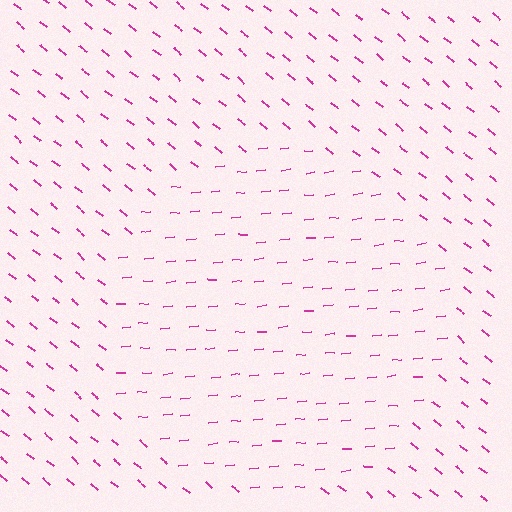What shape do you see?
I see a circle.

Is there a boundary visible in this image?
Yes, there is a texture boundary formed by a change in line orientation.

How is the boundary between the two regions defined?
The boundary is defined purely by a change in line orientation (approximately 45 degrees difference). All lines are the same color and thickness.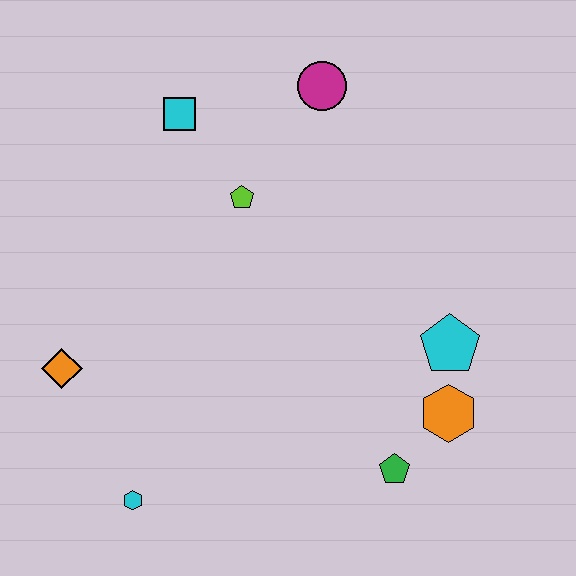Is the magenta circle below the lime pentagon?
No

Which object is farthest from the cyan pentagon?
The orange diamond is farthest from the cyan pentagon.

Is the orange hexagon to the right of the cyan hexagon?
Yes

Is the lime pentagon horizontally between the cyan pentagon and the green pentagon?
No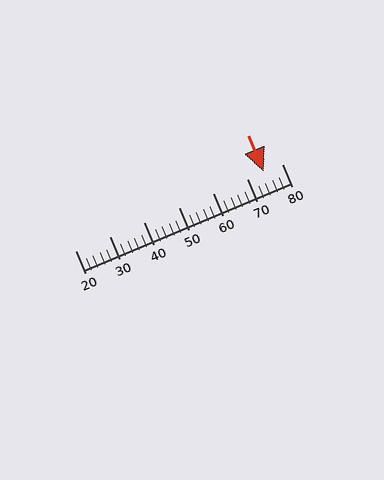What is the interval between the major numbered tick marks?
The major tick marks are spaced 10 units apart.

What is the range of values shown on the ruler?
The ruler shows values from 20 to 80.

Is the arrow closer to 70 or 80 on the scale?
The arrow is closer to 70.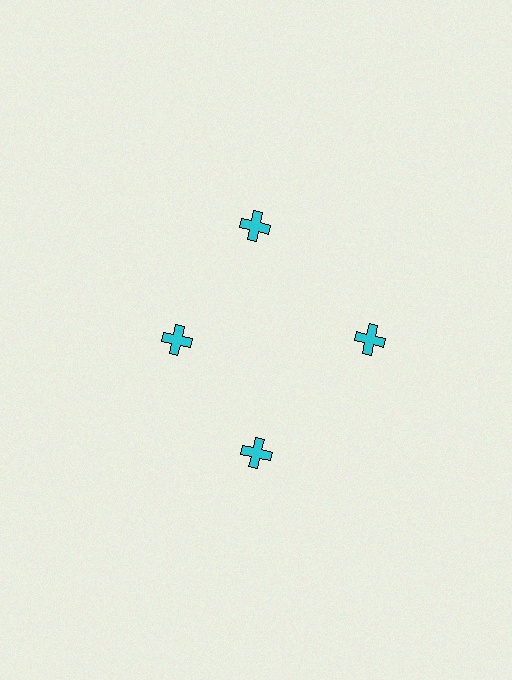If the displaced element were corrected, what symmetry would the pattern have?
It would have 4-fold rotational symmetry — the pattern would map onto itself every 90 degrees.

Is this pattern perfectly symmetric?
No. The 4 cyan crosses are arranged in a ring, but one element near the 9 o'clock position is pulled inward toward the center, breaking the 4-fold rotational symmetry.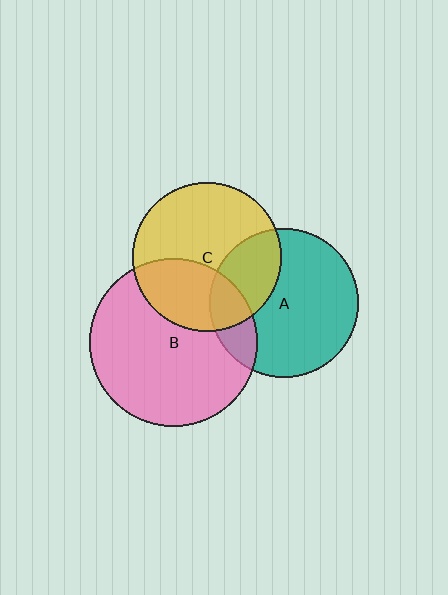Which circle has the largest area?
Circle B (pink).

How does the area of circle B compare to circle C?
Approximately 1.3 times.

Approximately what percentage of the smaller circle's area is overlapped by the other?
Approximately 35%.